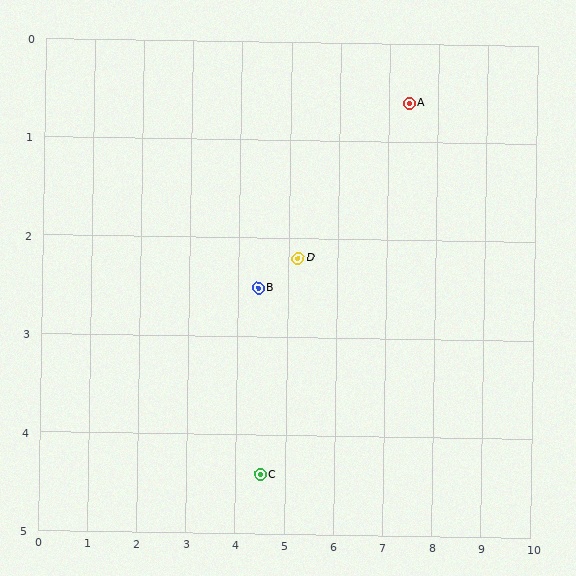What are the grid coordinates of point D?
Point D is at approximately (5.2, 2.2).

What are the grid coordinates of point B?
Point B is at approximately (4.4, 2.5).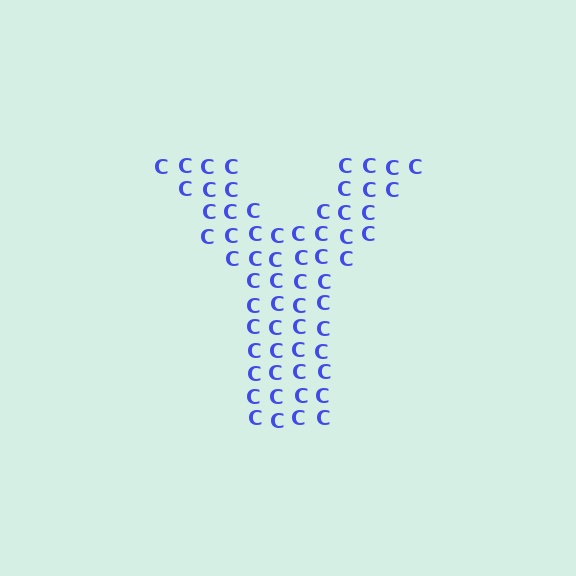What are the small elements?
The small elements are letter C's.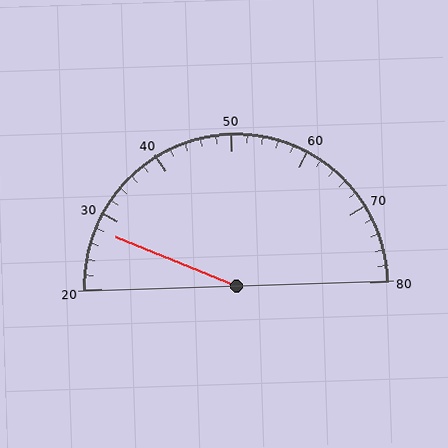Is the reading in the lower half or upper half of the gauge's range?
The reading is in the lower half of the range (20 to 80).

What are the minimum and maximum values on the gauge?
The gauge ranges from 20 to 80.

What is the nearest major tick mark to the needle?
The nearest major tick mark is 30.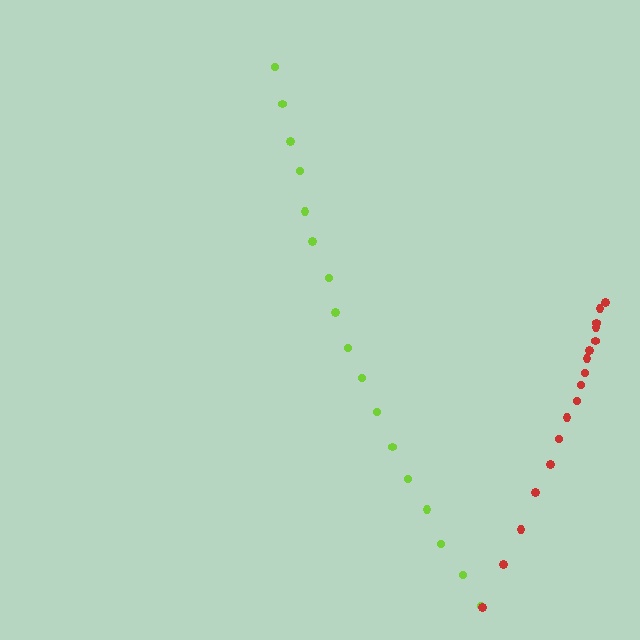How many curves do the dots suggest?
There are 2 distinct paths.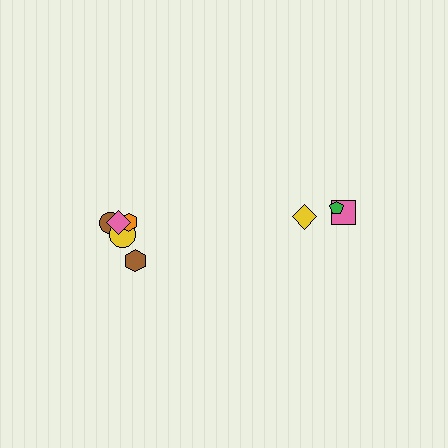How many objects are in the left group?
There are 5 objects.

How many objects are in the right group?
There are 3 objects.